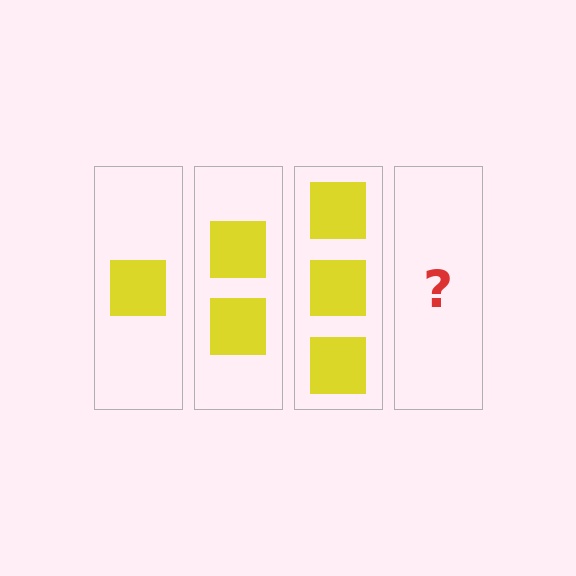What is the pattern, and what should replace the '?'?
The pattern is that each step adds one more square. The '?' should be 4 squares.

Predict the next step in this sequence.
The next step is 4 squares.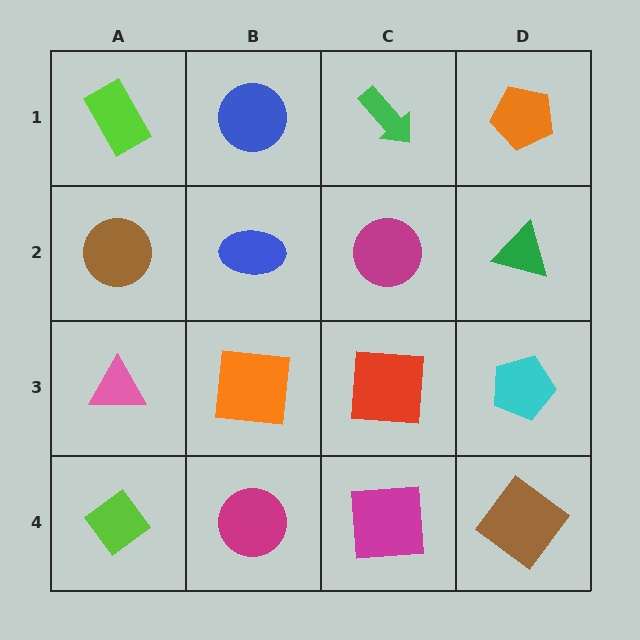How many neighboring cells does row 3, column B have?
4.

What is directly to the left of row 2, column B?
A brown circle.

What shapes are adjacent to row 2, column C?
A green arrow (row 1, column C), a red square (row 3, column C), a blue ellipse (row 2, column B), a green triangle (row 2, column D).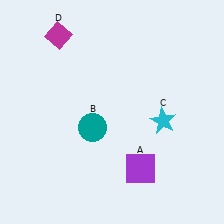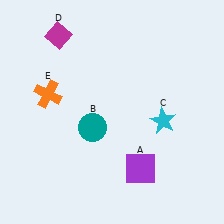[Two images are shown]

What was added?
An orange cross (E) was added in Image 2.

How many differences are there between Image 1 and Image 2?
There is 1 difference between the two images.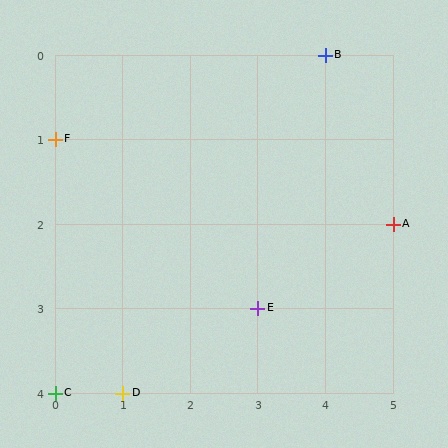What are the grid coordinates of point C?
Point C is at grid coordinates (0, 4).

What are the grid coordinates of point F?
Point F is at grid coordinates (0, 1).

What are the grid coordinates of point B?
Point B is at grid coordinates (4, 0).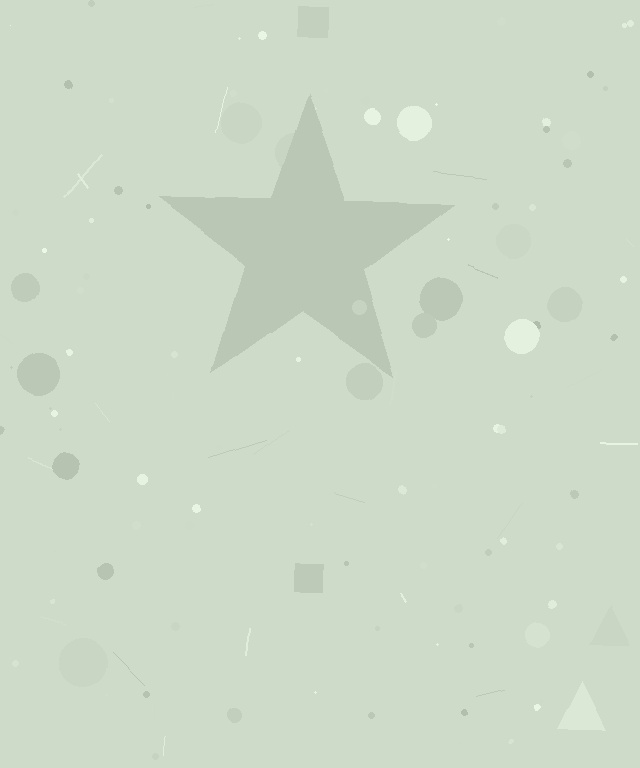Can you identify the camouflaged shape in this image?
The camouflaged shape is a star.